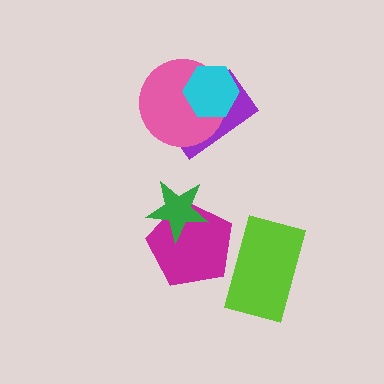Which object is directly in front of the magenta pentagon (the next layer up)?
The lime rectangle is directly in front of the magenta pentagon.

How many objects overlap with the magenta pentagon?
2 objects overlap with the magenta pentagon.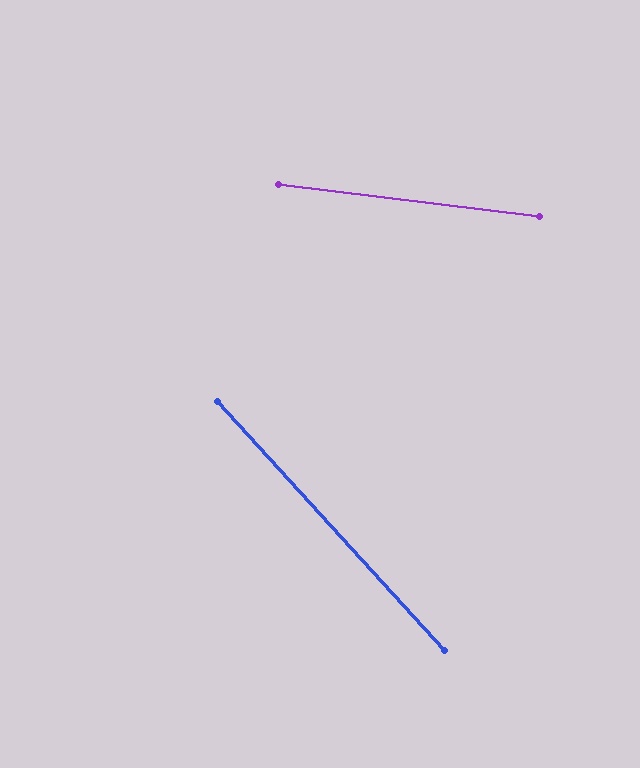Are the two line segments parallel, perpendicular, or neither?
Neither parallel nor perpendicular — they differ by about 40°.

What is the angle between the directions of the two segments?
Approximately 40 degrees.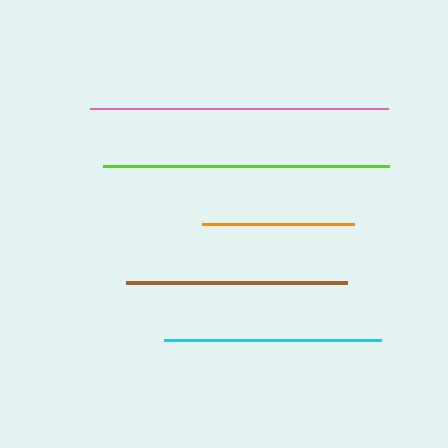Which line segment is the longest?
The pink line is the longest at approximately 298 pixels.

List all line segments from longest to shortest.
From longest to shortest: pink, lime, brown, cyan, orange.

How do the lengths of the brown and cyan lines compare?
The brown and cyan lines are approximately the same length.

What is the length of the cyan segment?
The cyan segment is approximately 217 pixels long.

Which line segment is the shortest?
The orange line is the shortest at approximately 152 pixels.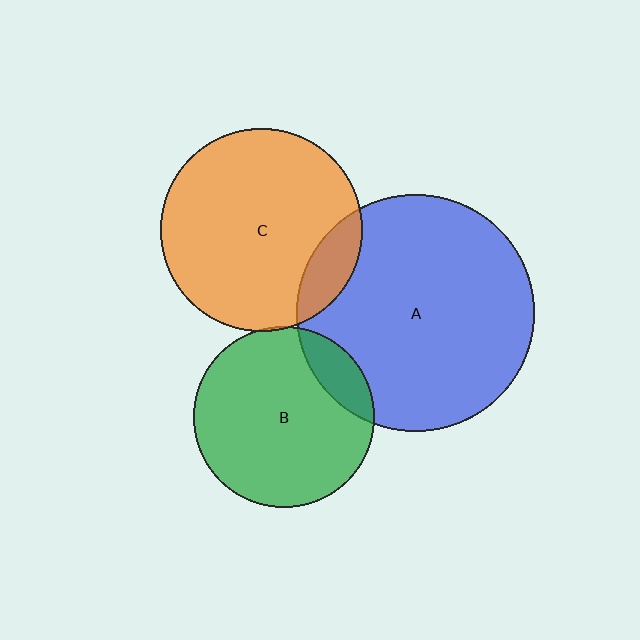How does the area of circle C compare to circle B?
Approximately 1.3 times.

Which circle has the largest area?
Circle A (blue).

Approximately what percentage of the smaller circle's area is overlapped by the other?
Approximately 5%.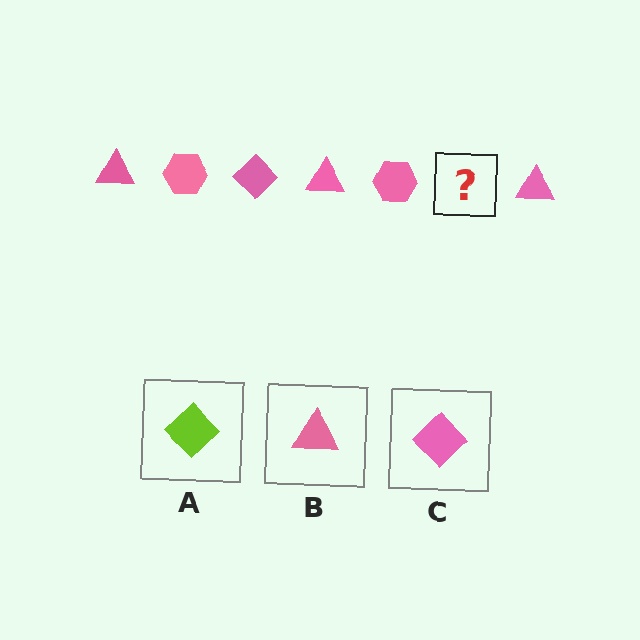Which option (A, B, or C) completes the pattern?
C.